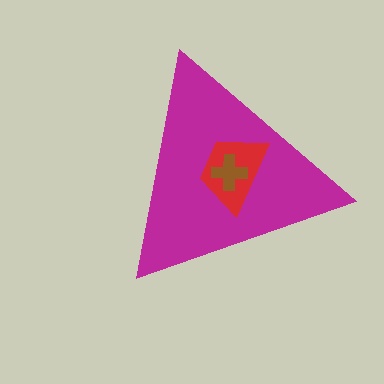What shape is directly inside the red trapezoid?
The brown cross.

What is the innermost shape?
The brown cross.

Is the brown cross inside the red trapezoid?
Yes.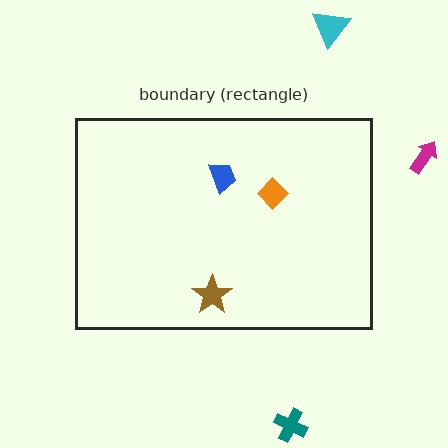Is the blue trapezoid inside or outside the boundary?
Inside.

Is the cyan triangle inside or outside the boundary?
Outside.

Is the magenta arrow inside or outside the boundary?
Outside.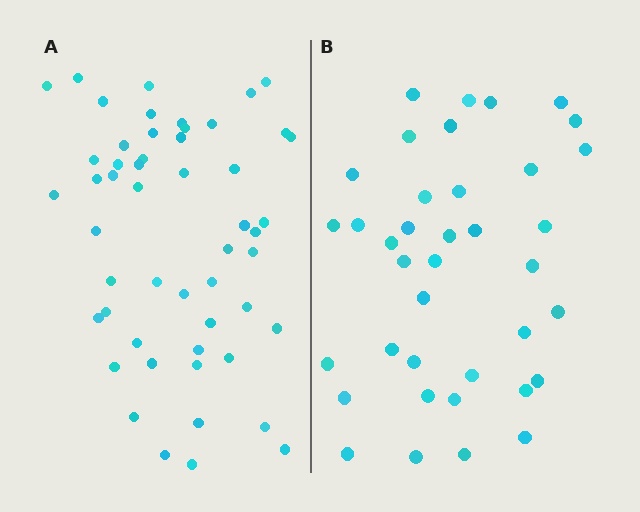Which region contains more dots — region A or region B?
Region A (the left region) has more dots.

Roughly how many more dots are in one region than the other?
Region A has approximately 15 more dots than region B.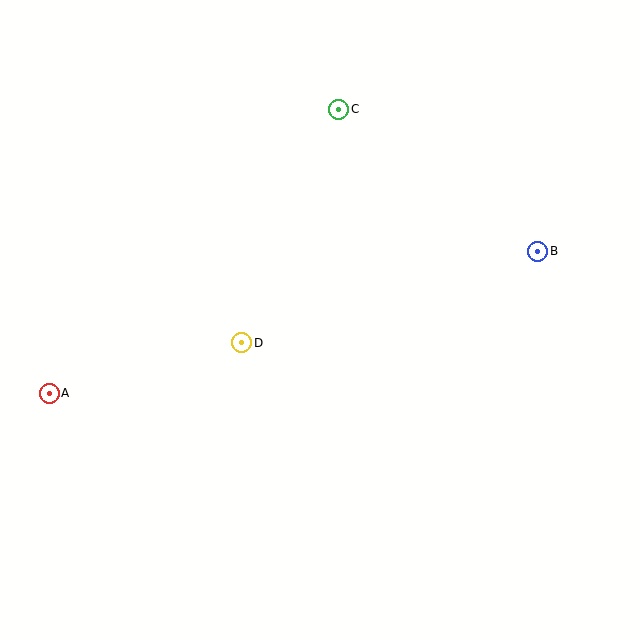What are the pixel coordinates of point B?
Point B is at (538, 251).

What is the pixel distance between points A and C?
The distance between A and C is 405 pixels.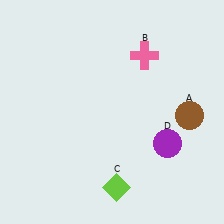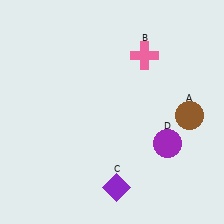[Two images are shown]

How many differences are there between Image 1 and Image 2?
There is 1 difference between the two images.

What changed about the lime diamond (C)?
In Image 1, C is lime. In Image 2, it changed to purple.